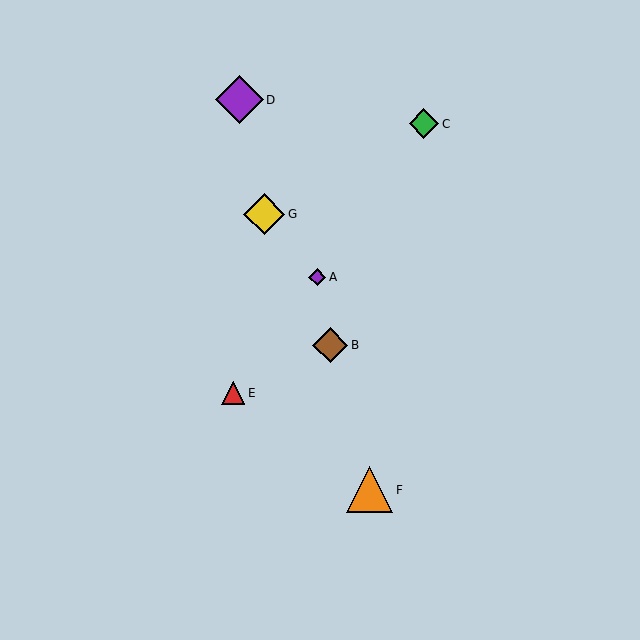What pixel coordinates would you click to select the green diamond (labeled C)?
Click at (424, 124) to select the green diamond C.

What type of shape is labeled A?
Shape A is a purple diamond.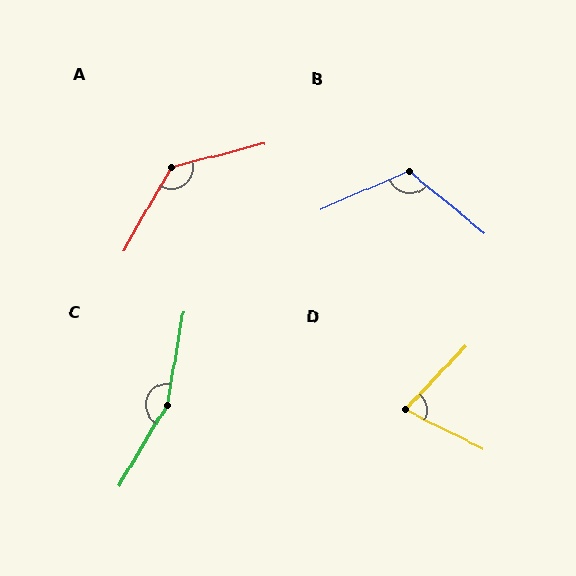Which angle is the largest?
C, at approximately 159 degrees.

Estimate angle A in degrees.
Approximately 134 degrees.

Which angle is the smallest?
D, at approximately 73 degrees.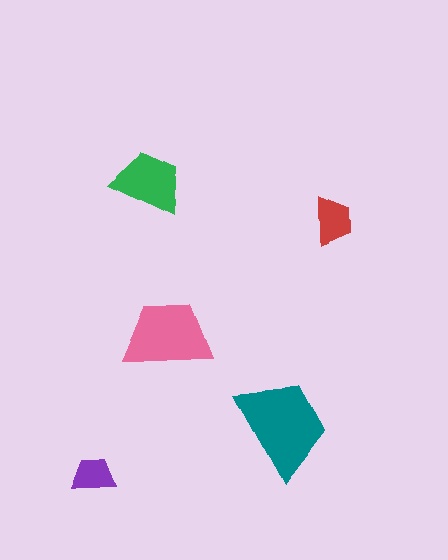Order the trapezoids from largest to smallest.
the teal one, the pink one, the green one, the red one, the purple one.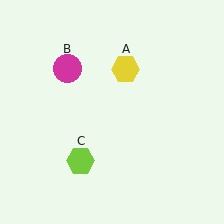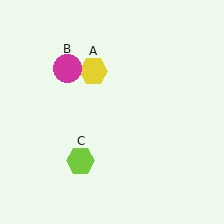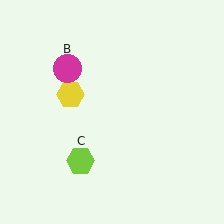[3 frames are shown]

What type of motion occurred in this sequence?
The yellow hexagon (object A) rotated counterclockwise around the center of the scene.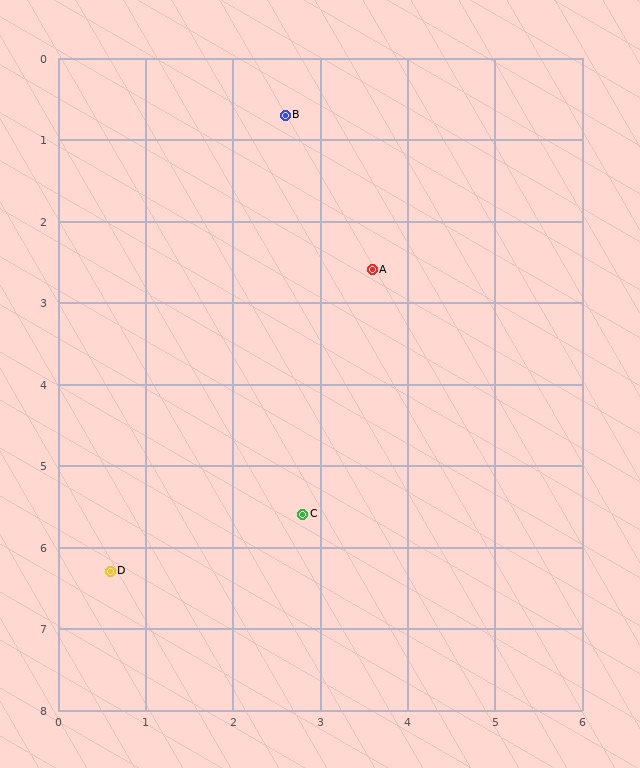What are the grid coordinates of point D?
Point D is at approximately (0.6, 6.3).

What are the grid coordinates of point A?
Point A is at approximately (3.6, 2.6).